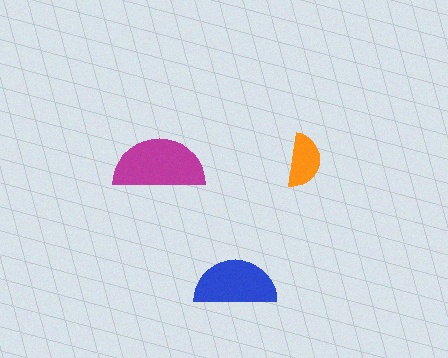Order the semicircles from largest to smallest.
the magenta one, the blue one, the orange one.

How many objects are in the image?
There are 3 objects in the image.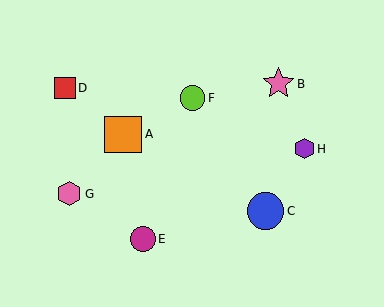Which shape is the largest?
The orange square (labeled A) is the largest.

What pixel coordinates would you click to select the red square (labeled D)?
Click at (65, 88) to select the red square D.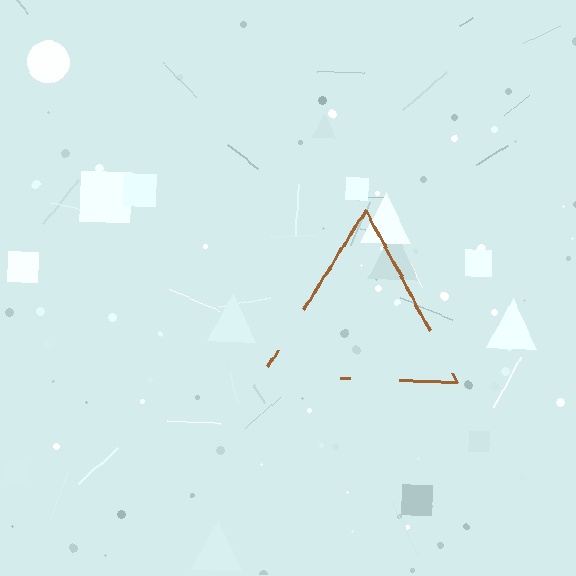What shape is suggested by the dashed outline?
The dashed outline suggests a triangle.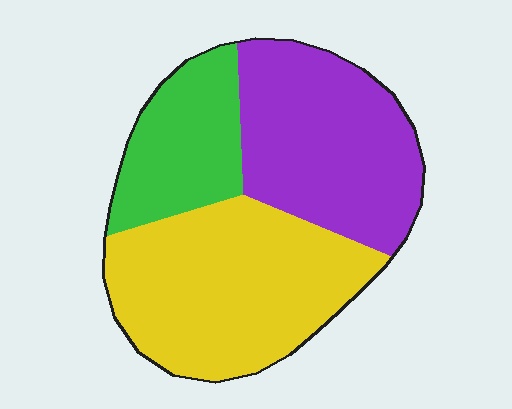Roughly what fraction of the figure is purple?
Purple takes up about three eighths (3/8) of the figure.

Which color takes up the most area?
Yellow, at roughly 45%.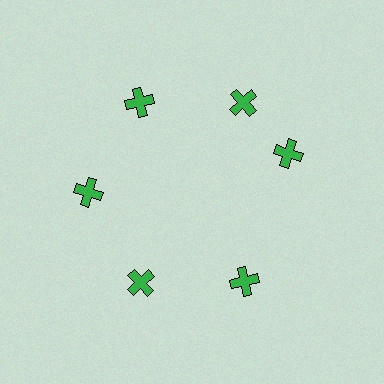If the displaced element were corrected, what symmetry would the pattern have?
It would have 6-fold rotational symmetry — the pattern would map onto itself every 60 degrees.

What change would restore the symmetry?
The symmetry would be restored by rotating it back into even spacing with its neighbors so that all 6 crosses sit at equal angles and equal distance from the center.